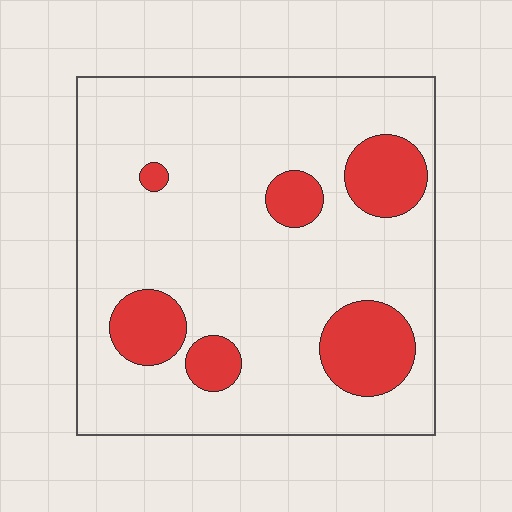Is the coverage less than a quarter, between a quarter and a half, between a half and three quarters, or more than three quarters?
Less than a quarter.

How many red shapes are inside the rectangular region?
6.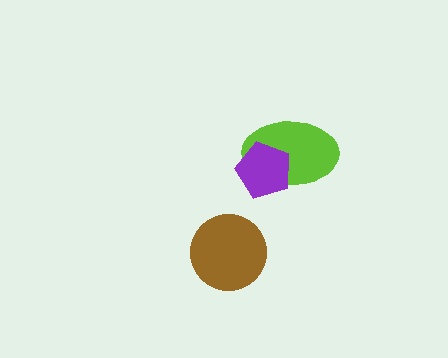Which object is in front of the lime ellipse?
The purple pentagon is in front of the lime ellipse.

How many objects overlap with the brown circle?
0 objects overlap with the brown circle.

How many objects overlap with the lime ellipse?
1 object overlaps with the lime ellipse.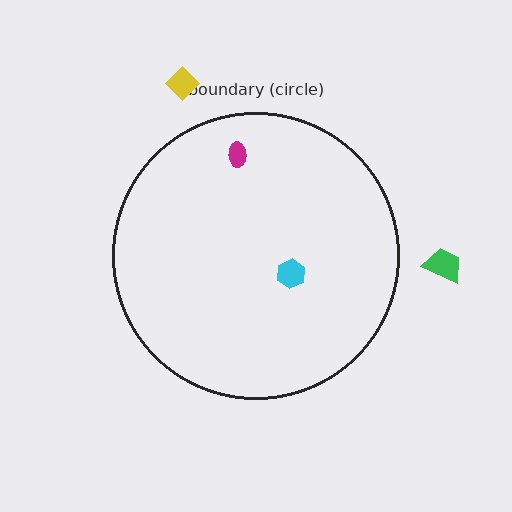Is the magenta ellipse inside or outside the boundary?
Inside.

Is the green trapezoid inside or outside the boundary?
Outside.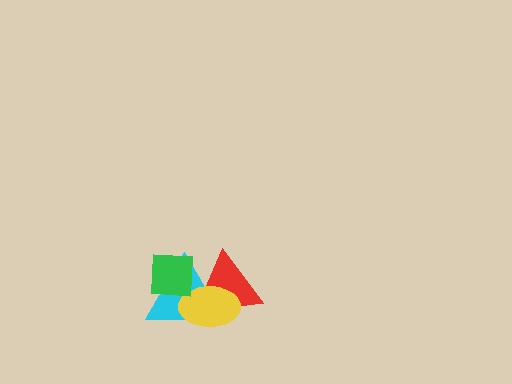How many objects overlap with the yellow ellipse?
3 objects overlap with the yellow ellipse.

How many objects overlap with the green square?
3 objects overlap with the green square.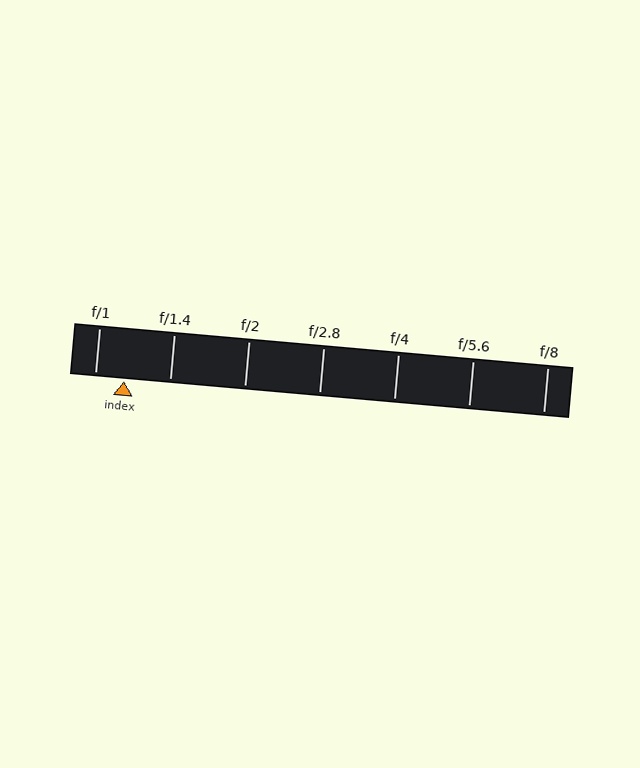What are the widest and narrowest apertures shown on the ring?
The widest aperture shown is f/1 and the narrowest is f/8.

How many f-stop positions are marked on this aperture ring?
There are 7 f-stop positions marked.